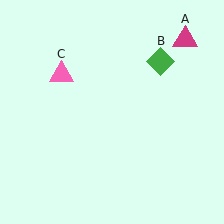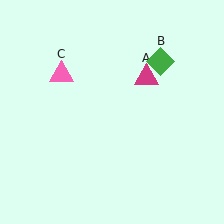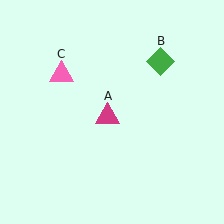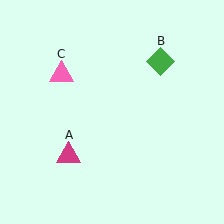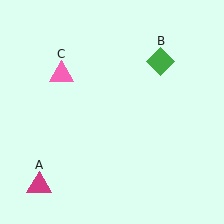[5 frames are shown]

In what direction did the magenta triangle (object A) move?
The magenta triangle (object A) moved down and to the left.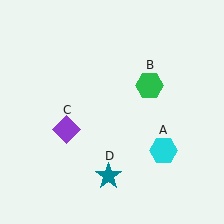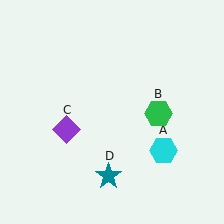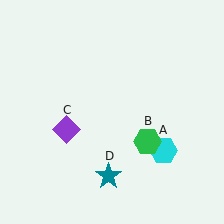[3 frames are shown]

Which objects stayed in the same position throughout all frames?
Cyan hexagon (object A) and purple diamond (object C) and teal star (object D) remained stationary.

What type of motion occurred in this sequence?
The green hexagon (object B) rotated clockwise around the center of the scene.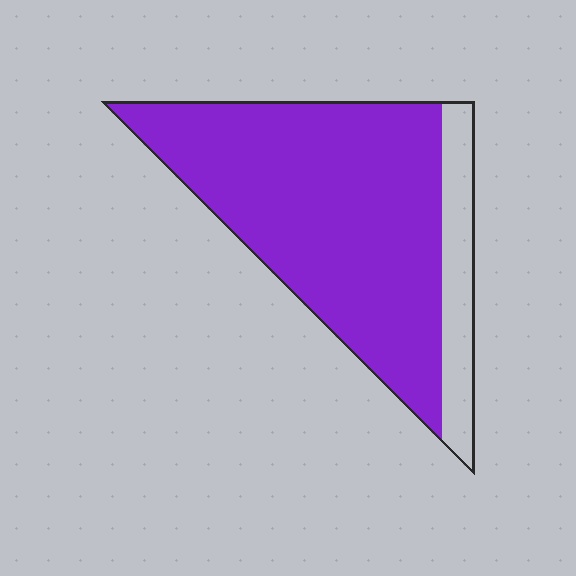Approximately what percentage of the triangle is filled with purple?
Approximately 85%.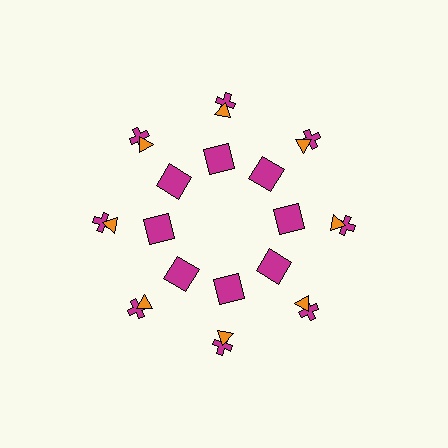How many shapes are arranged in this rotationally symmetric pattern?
There are 24 shapes, arranged in 8 groups of 3.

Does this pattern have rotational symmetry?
Yes, this pattern has 8-fold rotational symmetry. It looks the same after rotating 45 degrees around the center.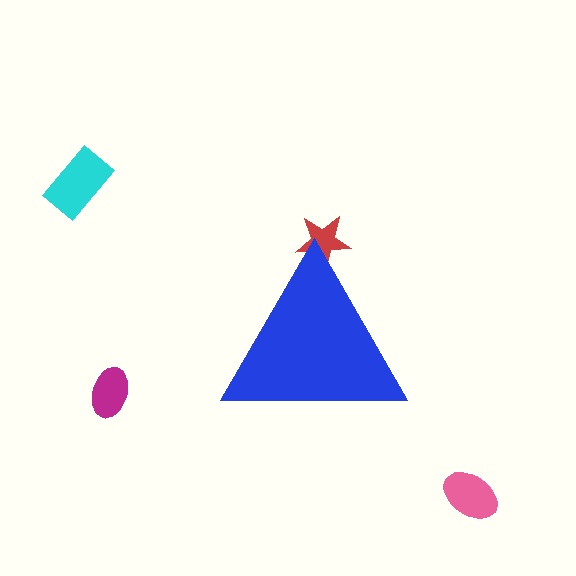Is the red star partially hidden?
Yes, the red star is partially hidden behind the blue triangle.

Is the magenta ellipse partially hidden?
No, the magenta ellipse is fully visible.